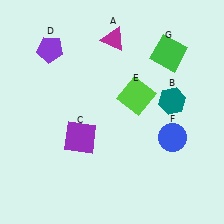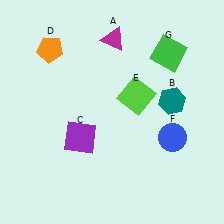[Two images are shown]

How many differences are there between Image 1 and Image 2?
There is 1 difference between the two images.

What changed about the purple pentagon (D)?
In Image 1, D is purple. In Image 2, it changed to orange.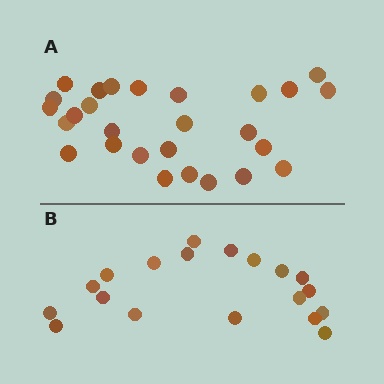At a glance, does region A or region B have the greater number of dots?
Region A (the top region) has more dots.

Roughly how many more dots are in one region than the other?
Region A has roughly 8 or so more dots than region B.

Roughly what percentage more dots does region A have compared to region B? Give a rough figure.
About 40% more.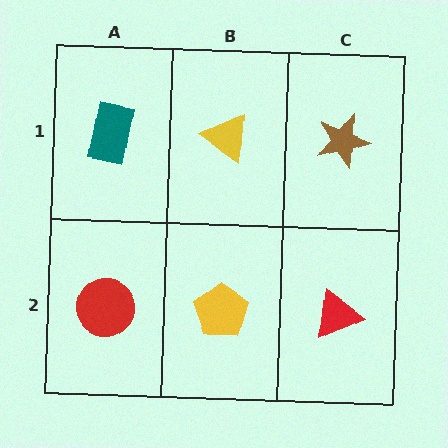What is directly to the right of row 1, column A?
A yellow triangle.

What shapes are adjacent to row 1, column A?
A red circle (row 2, column A), a yellow triangle (row 1, column B).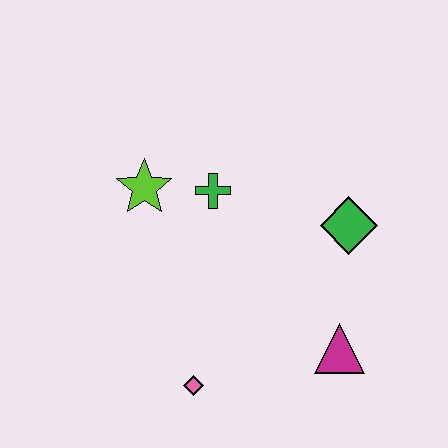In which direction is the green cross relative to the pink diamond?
The green cross is above the pink diamond.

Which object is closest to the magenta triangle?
The green diamond is closest to the magenta triangle.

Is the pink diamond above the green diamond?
No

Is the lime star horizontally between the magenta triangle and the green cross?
No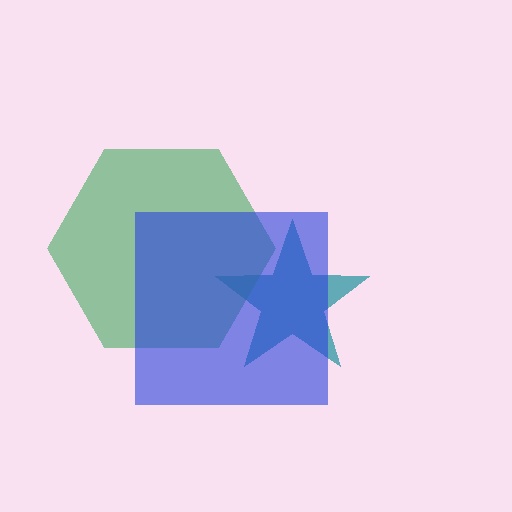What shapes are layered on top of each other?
The layered shapes are: a teal star, a green hexagon, a blue square.